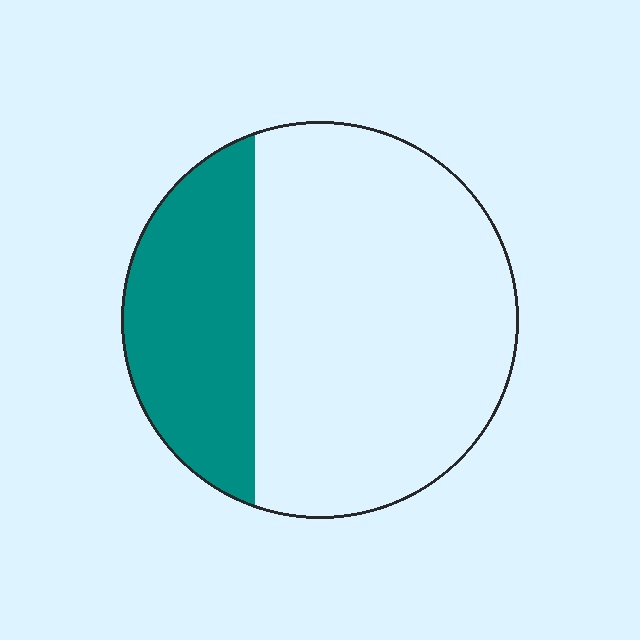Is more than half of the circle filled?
No.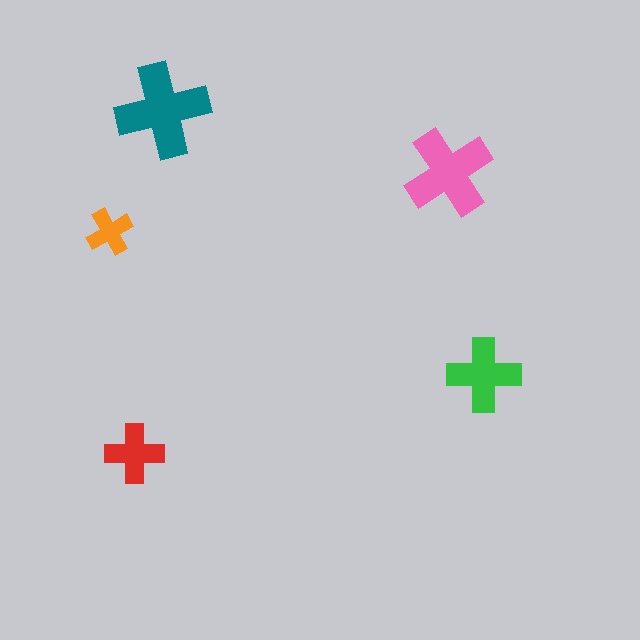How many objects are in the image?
There are 5 objects in the image.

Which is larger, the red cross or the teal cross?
The teal one.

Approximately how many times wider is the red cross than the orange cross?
About 1.5 times wider.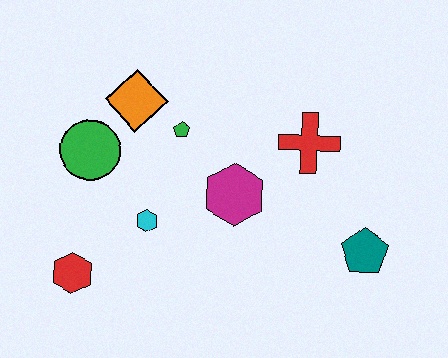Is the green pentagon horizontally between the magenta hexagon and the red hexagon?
Yes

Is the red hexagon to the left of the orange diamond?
Yes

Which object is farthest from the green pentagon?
The teal pentagon is farthest from the green pentagon.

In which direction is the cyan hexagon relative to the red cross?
The cyan hexagon is to the left of the red cross.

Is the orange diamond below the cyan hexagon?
No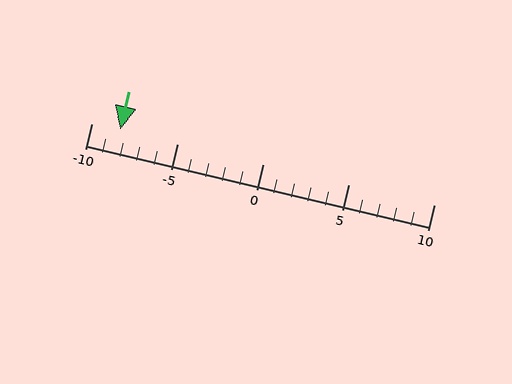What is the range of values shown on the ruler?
The ruler shows values from -10 to 10.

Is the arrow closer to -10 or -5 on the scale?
The arrow is closer to -10.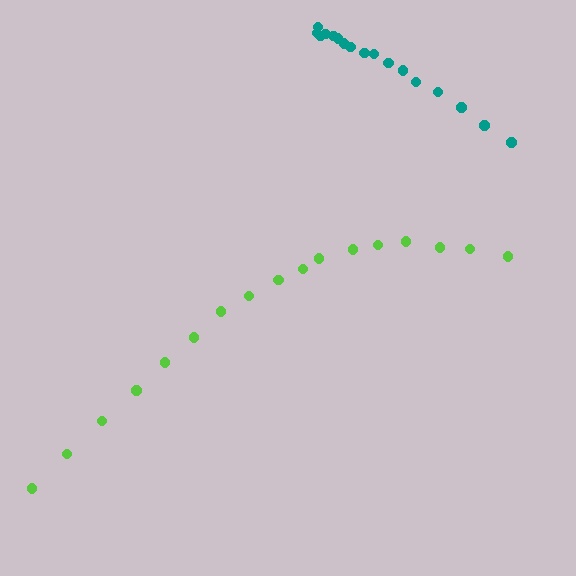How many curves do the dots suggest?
There are 2 distinct paths.